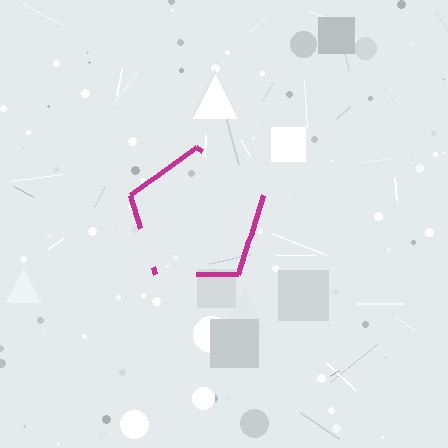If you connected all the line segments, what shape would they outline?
They would outline a pentagon.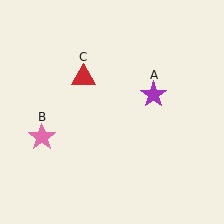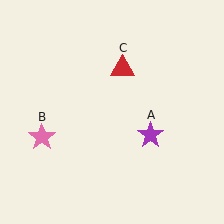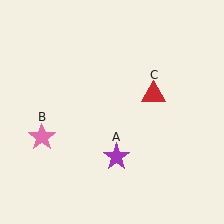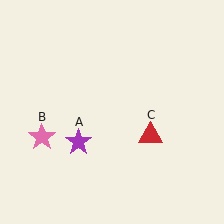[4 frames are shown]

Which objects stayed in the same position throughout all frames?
Pink star (object B) remained stationary.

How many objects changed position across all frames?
2 objects changed position: purple star (object A), red triangle (object C).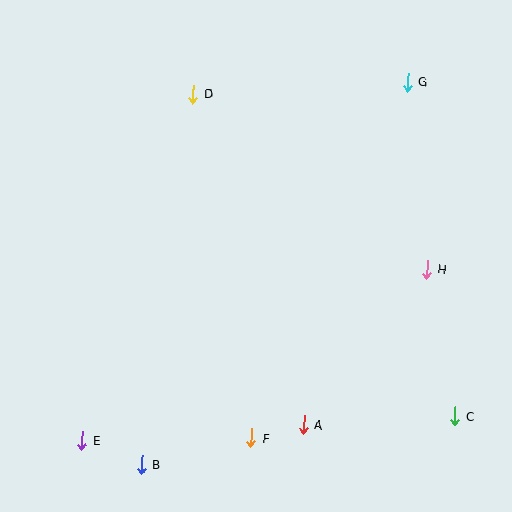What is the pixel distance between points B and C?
The distance between B and C is 317 pixels.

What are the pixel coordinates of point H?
Point H is at (427, 269).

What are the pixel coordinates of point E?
Point E is at (82, 441).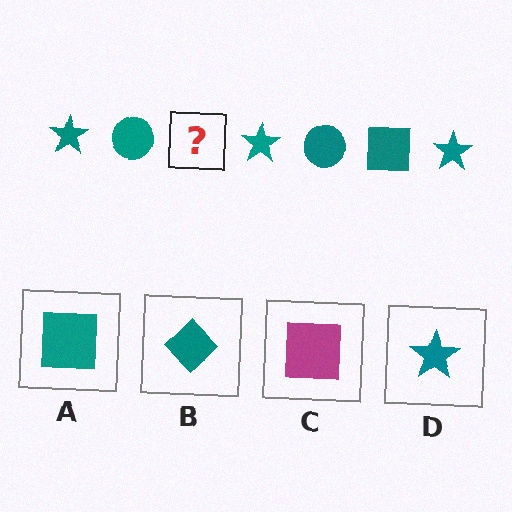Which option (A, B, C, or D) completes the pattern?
A.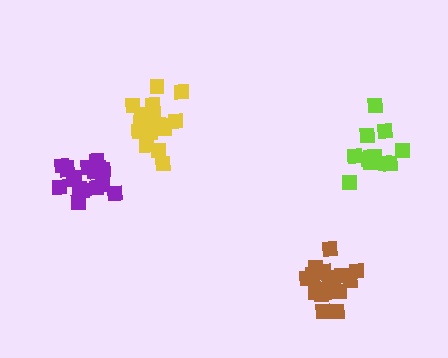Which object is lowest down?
The brown cluster is bottommost.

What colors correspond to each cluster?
The clusters are colored: yellow, lime, purple, brown.